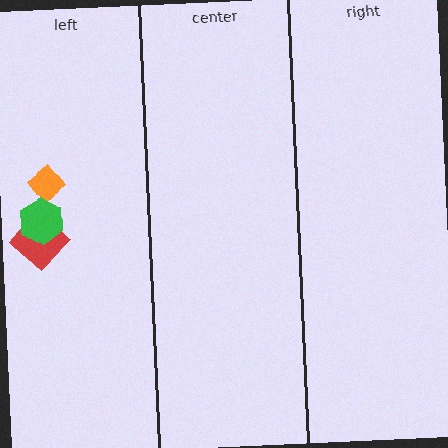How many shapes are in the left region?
3.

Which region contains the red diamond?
The left region.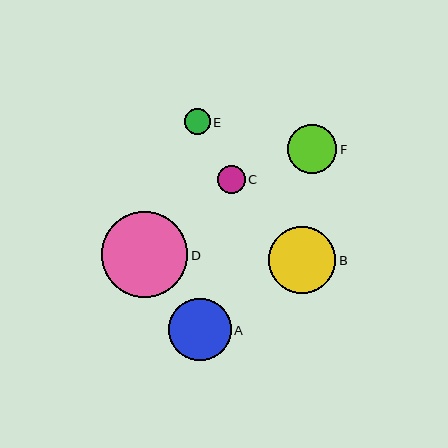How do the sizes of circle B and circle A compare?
Circle B and circle A are approximately the same size.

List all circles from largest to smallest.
From largest to smallest: D, B, A, F, C, E.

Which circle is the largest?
Circle D is the largest with a size of approximately 86 pixels.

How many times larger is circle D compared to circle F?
Circle D is approximately 1.8 times the size of circle F.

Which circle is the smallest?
Circle E is the smallest with a size of approximately 26 pixels.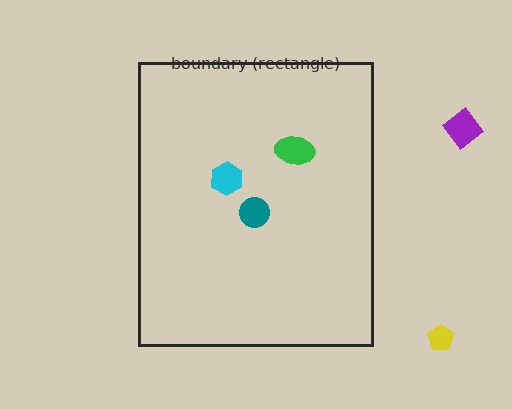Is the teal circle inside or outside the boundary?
Inside.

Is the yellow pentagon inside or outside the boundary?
Outside.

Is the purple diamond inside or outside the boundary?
Outside.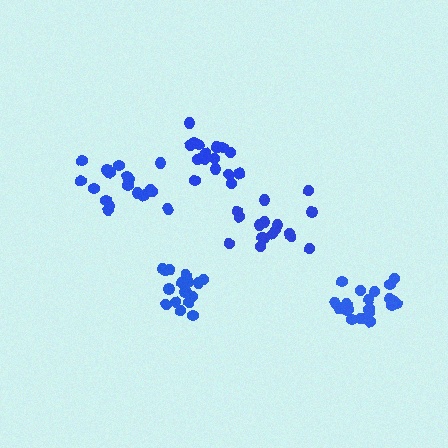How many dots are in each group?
Group 1: 19 dots, Group 2: 17 dots, Group 3: 19 dots, Group 4: 17 dots, Group 5: 21 dots (93 total).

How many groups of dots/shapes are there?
There are 5 groups.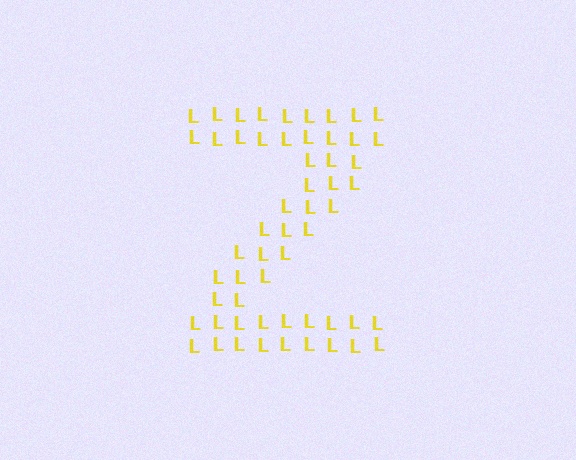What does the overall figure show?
The overall figure shows the letter Z.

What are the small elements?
The small elements are letter L's.